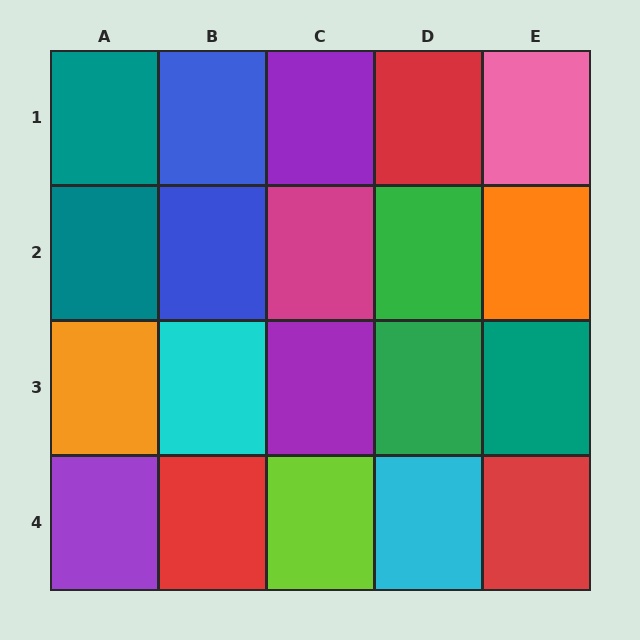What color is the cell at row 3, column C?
Purple.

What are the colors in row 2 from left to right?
Teal, blue, magenta, green, orange.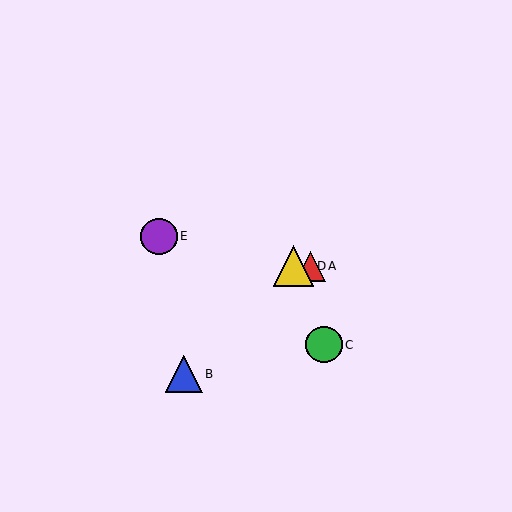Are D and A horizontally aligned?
Yes, both are at y≈266.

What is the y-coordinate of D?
Object D is at y≈266.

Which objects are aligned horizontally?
Objects A, D are aligned horizontally.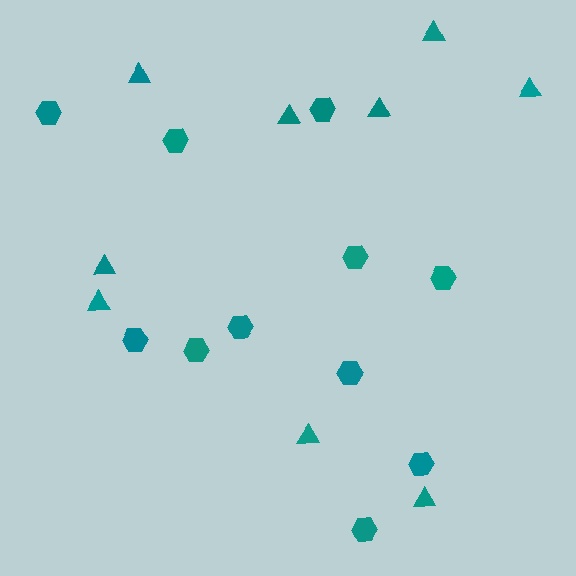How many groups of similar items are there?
There are 2 groups: one group of hexagons (11) and one group of triangles (9).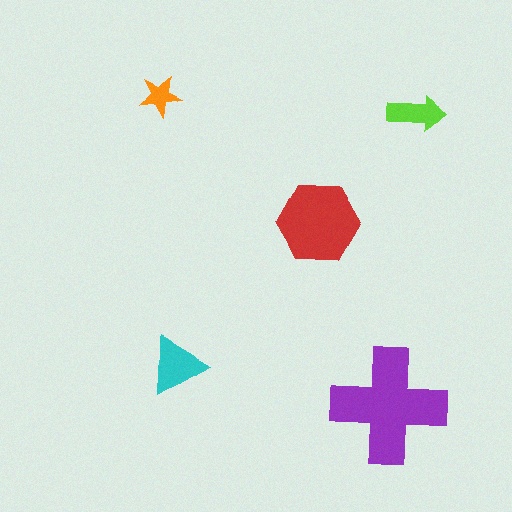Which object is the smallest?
The orange star.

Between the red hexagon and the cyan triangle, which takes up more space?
The red hexagon.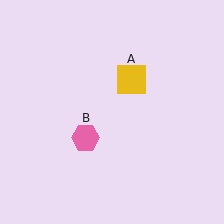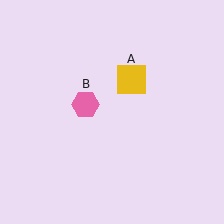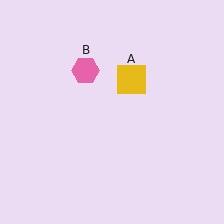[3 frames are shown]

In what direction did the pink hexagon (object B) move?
The pink hexagon (object B) moved up.